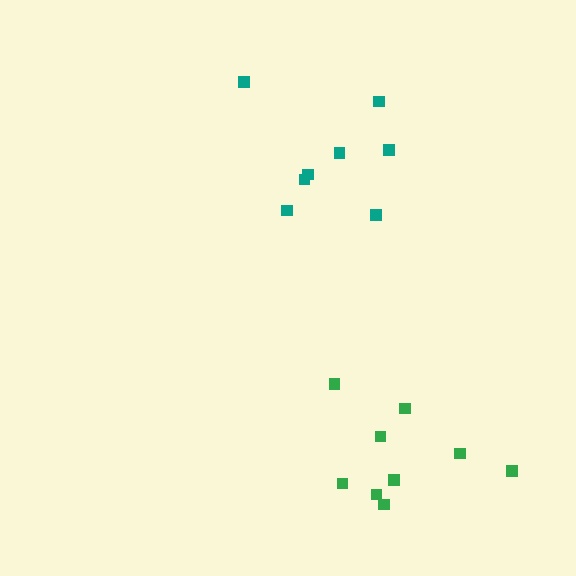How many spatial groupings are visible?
There are 2 spatial groupings.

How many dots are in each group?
Group 1: 9 dots, Group 2: 8 dots (17 total).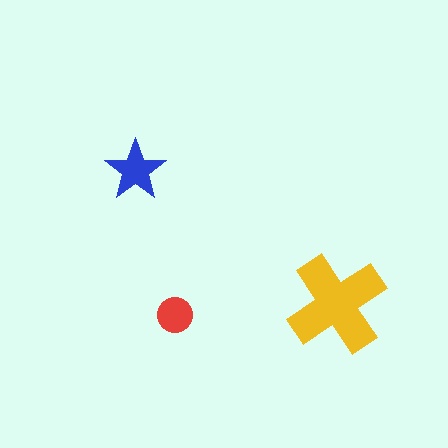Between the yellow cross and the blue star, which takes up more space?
The yellow cross.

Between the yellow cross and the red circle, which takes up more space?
The yellow cross.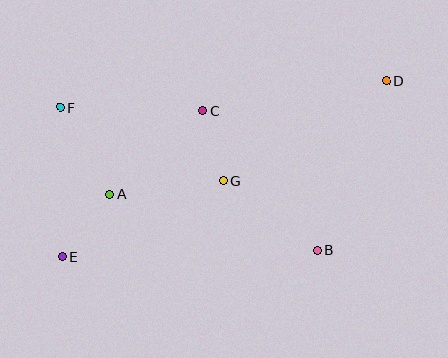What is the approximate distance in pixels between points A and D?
The distance between A and D is approximately 299 pixels.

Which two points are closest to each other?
Points C and G are closest to each other.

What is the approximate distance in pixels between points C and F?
The distance between C and F is approximately 143 pixels.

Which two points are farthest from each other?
Points D and E are farthest from each other.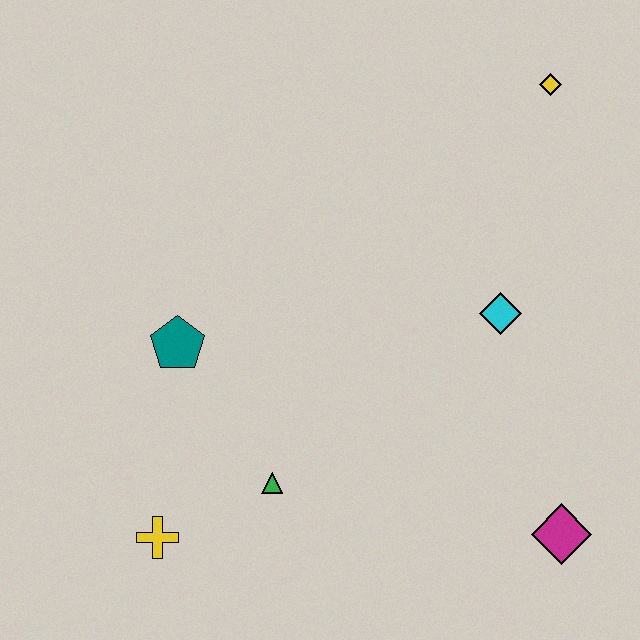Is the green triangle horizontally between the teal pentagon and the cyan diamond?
Yes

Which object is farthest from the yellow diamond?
The yellow cross is farthest from the yellow diamond.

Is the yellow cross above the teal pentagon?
No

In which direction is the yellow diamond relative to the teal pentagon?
The yellow diamond is to the right of the teal pentagon.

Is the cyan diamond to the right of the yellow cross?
Yes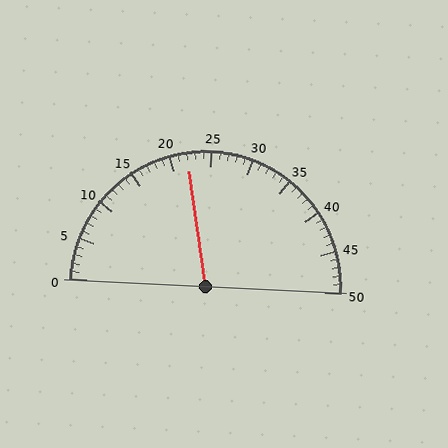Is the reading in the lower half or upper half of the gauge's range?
The reading is in the lower half of the range (0 to 50).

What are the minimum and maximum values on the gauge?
The gauge ranges from 0 to 50.